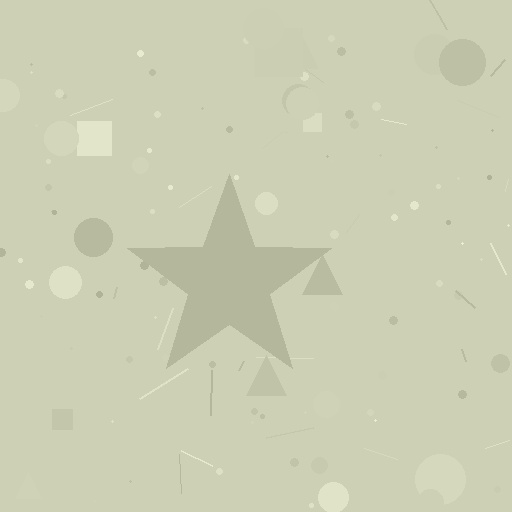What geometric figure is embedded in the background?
A star is embedded in the background.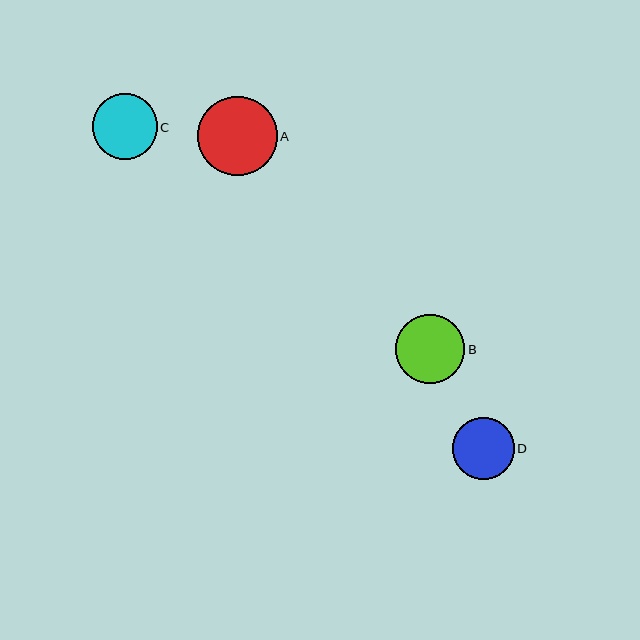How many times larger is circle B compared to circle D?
Circle B is approximately 1.1 times the size of circle D.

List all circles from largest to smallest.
From largest to smallest: A, B, C, D.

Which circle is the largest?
Circle A is the largest with a size of approximately 80 pixels.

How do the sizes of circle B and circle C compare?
Circle B and circle C are approximately the same size.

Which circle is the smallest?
Circle D is the smallest with a size of approximately 62 pixels.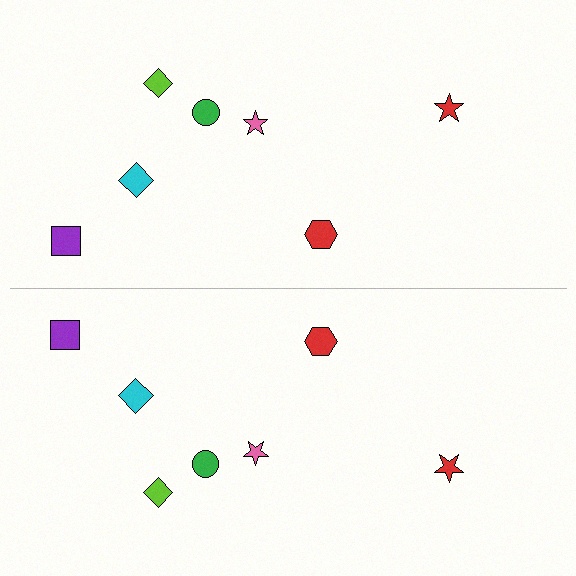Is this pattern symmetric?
Yes, this pattern has bilateral (reflection) symmetry.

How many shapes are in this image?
There are 14 shapes in this image.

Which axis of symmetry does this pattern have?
The pattern has a horizontal axis of symmetry running through the center of the image.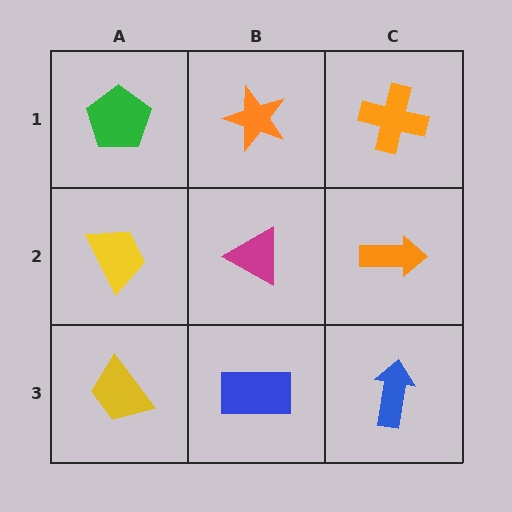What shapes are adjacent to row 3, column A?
A yellow trapezoid (row 2, column A), a blue rectangle (row 3, column B).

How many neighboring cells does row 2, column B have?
4.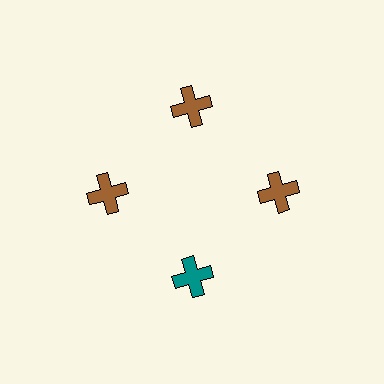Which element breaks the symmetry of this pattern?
The teal cross at roughly the 6 o'clock position breaks the symmetry. All other shapes are brown crosses.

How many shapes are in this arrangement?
There are 4 shapes arranged in a ring pattern.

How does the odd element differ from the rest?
It has a different color: teal instead of brown.